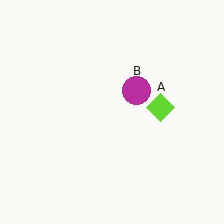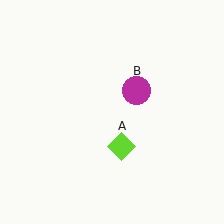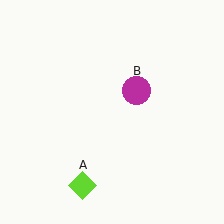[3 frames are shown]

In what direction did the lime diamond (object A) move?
The lime diamond (object A) moved down and to the left.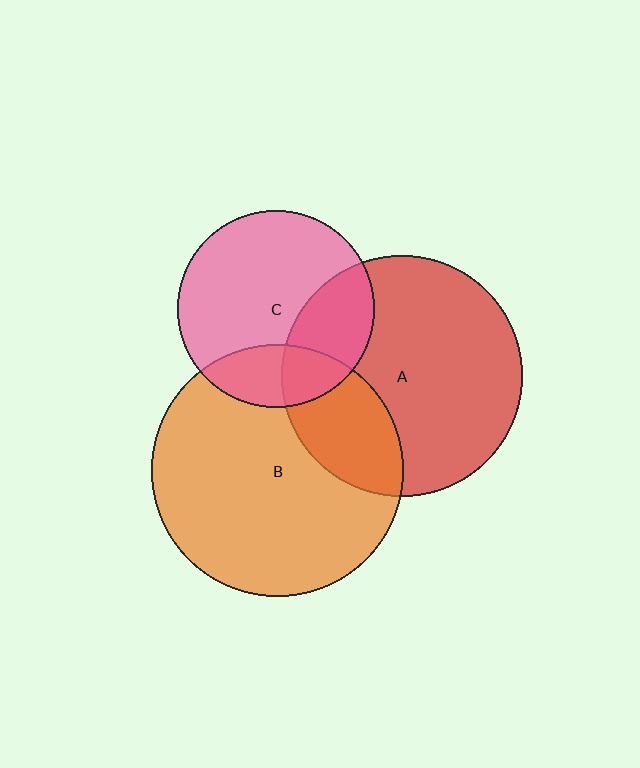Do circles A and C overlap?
Yes.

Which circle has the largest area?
Circle B (orange).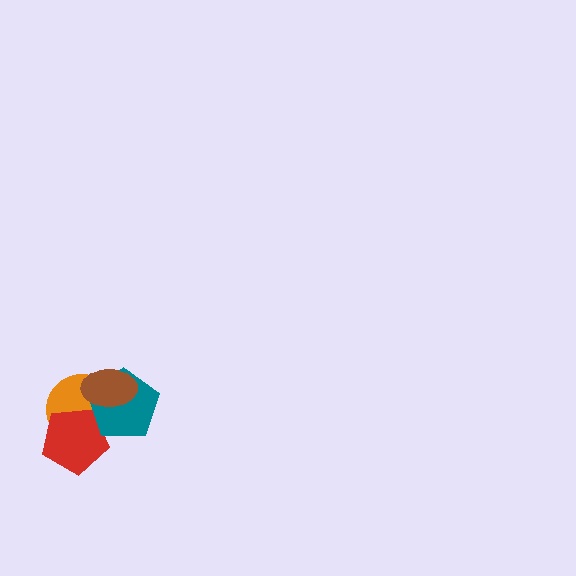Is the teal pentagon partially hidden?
Yes, it is partially covered by another shape.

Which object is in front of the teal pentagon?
The brown ellipse is in front of the teal pentagon.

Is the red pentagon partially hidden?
Yes, it is partially covered by another shape.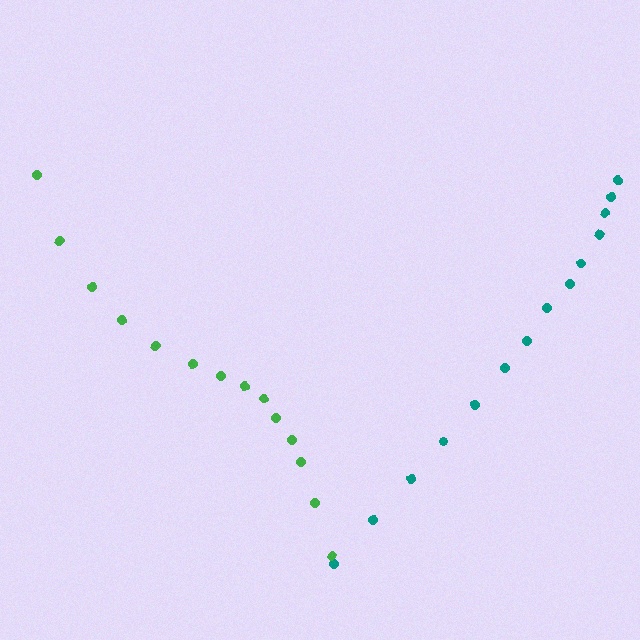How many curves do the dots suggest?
There are 2 distinct paths.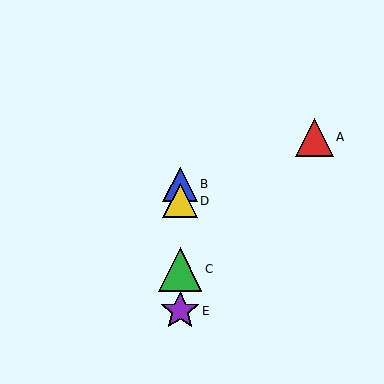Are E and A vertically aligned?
No, E is at x≈180 and A is at x≈314.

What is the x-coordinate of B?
Object B is at x≈180.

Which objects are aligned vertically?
Objects B, C, D, E are aligned vertically.